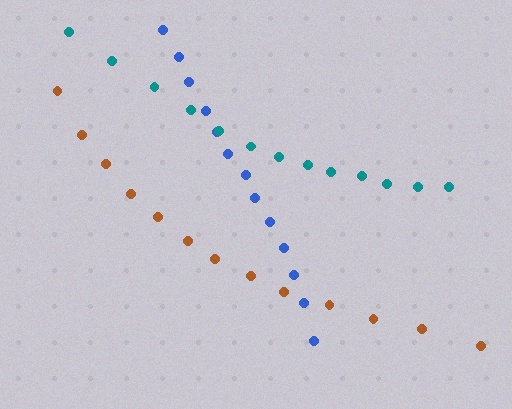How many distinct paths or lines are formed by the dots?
There are 3 distinct paths.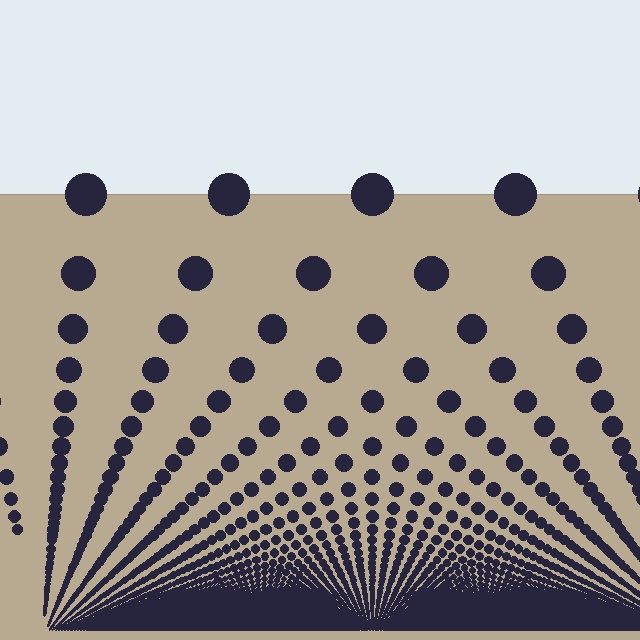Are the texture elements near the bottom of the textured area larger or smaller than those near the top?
Smaller. The gradient is inverted — elements near the bottom are smaller and denser.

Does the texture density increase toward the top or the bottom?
Density increases toward the bottom.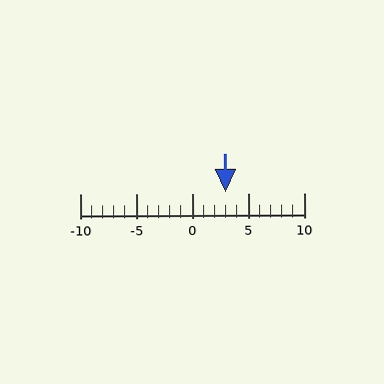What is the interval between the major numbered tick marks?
The major tick marks are spaced 5 units apart.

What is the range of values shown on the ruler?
The ruler shows values from -10 to 10.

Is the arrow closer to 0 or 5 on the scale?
The arrow is closer to 5.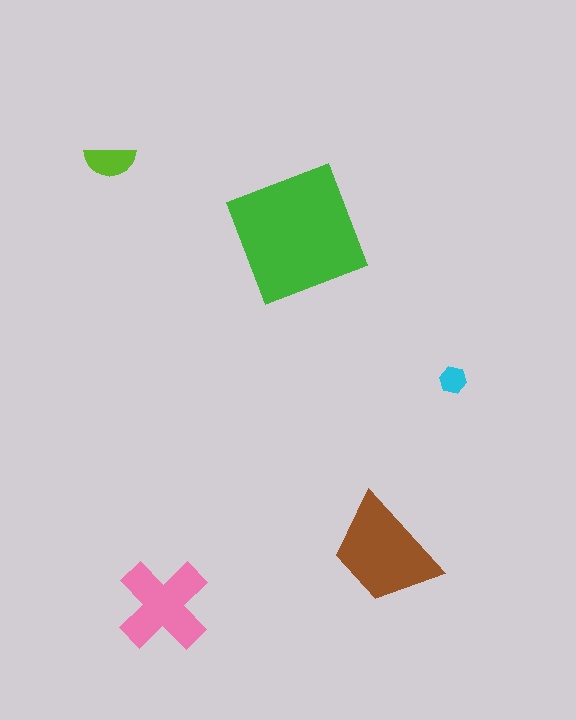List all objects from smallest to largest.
The cyan hexagon, the lime semicircle, the pink cross, the brown trapezoid, the green square.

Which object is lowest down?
The pink cross is bottommost.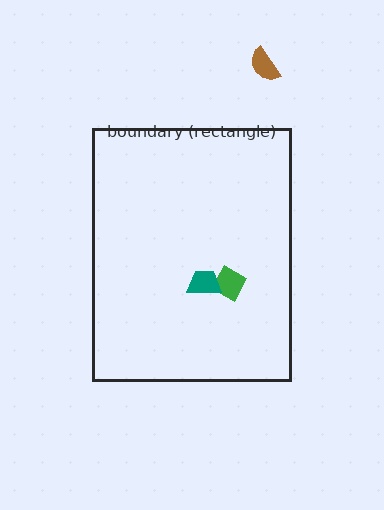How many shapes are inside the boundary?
2 inside, 1 outside.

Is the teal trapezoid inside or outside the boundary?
Inside.